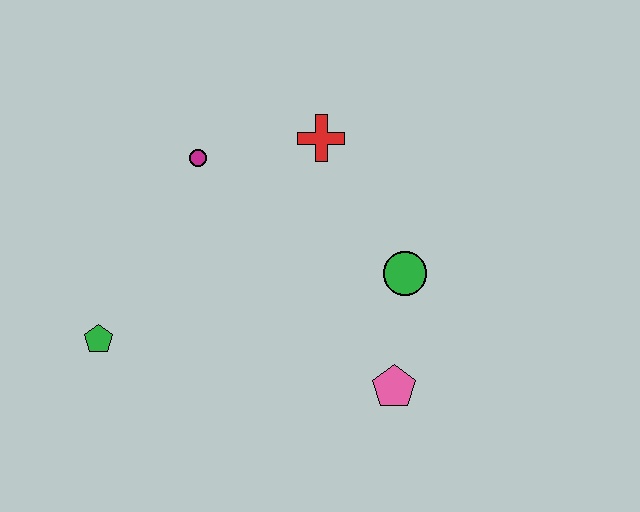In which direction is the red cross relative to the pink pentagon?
The red cross is above the pink pentagon.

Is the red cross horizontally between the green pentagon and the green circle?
Yes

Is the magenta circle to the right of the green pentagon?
Yes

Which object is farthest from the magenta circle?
The pink pentagon is farthest from the magenta circle.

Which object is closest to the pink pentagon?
The green circle is closest to the pink pentagon.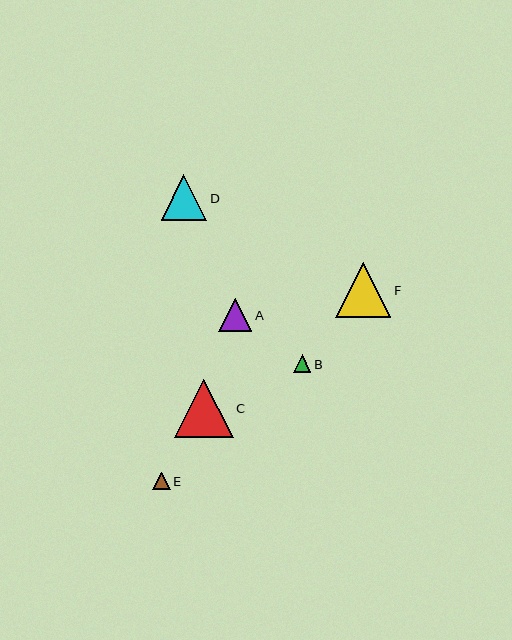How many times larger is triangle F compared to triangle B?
Triangle F is approximately 3.2 times the size of triangle B.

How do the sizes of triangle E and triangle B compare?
Triangle E and triangle B are approximately the same size.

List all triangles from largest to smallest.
From largest to smallest: C, F, D, A, E, B.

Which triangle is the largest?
Triangle C is the largest with a size of approximately 58 pixels.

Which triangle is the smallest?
Triangle B is the smallest with a size of approximately 17 pixels.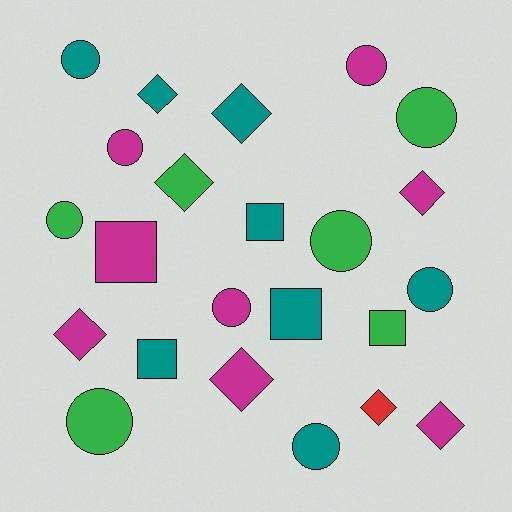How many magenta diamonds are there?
There are 4 magenta diamonds.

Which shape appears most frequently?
Circle, with 10 objects.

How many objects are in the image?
There are 23 objects.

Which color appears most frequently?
Magenta, with 8 objects.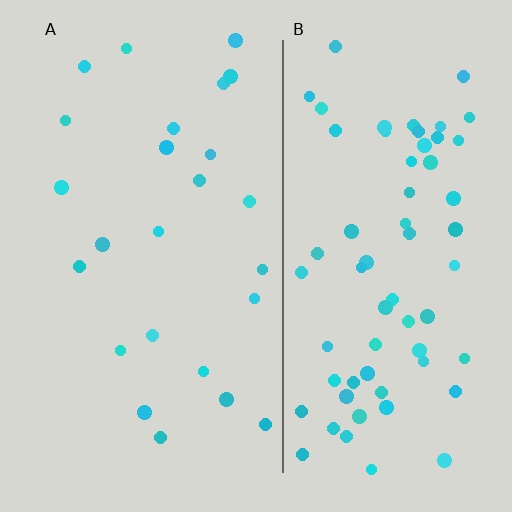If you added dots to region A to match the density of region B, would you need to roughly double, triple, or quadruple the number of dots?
Approximately triple.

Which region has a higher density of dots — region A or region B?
B (the right).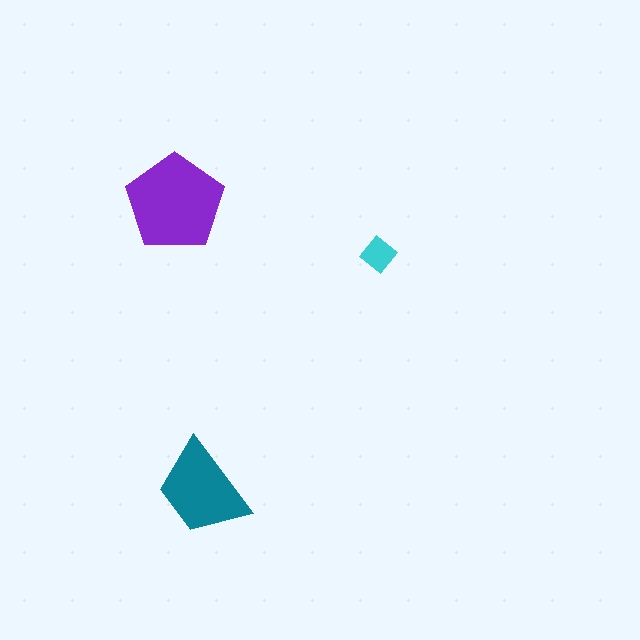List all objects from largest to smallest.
The purple pentagon, the teal trapezoid, the cyan diamond.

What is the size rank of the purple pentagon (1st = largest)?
1st.